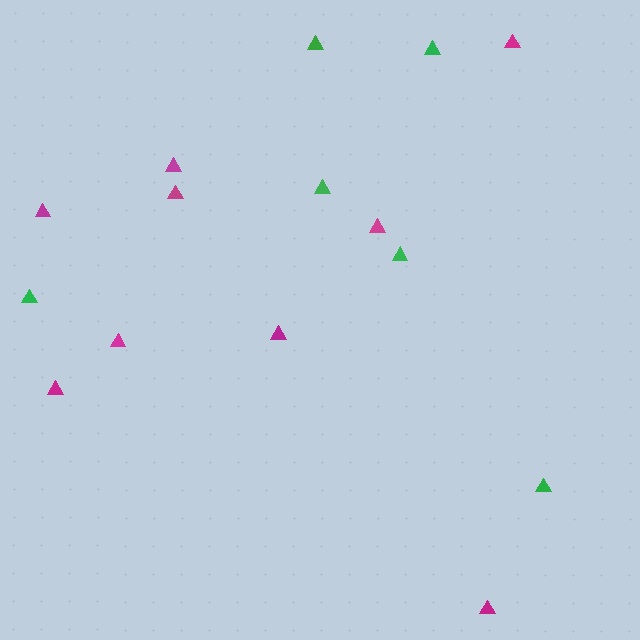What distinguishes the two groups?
There are 2 groups: one group of magenta triangles (9) and one group of green triangles (6).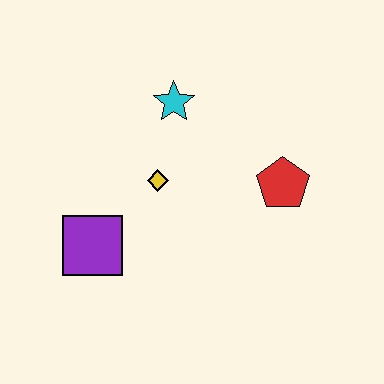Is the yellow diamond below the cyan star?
Yes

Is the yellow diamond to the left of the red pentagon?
Yes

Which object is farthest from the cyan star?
The purple square is farthest from the cyan star.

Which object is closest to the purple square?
The yellow diamond is closest to the purple square.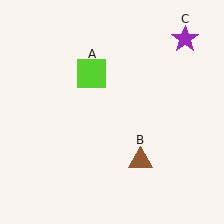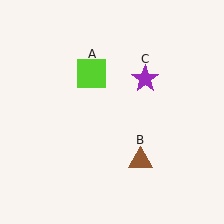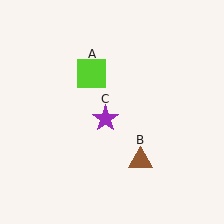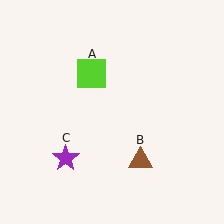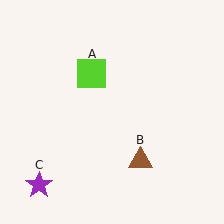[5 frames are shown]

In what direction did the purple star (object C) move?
The purple star (object C) moved down and to the left.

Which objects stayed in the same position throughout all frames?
Lime square (object A) and brown triangle (object B) remained stationary.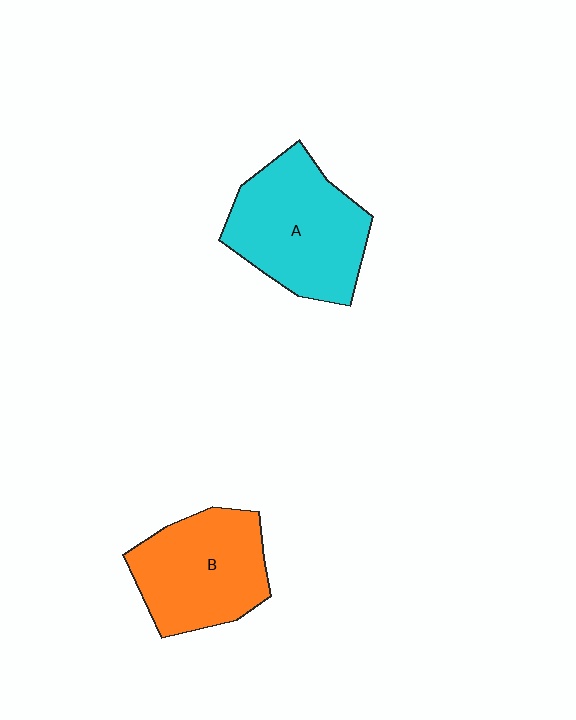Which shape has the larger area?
Shape A (cyan).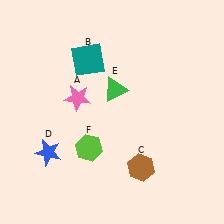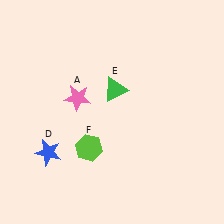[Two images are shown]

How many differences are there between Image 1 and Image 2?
There are 2 differences between the two images.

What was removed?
The brown hexagon (C), the teal square (B) were removed in Image 2.